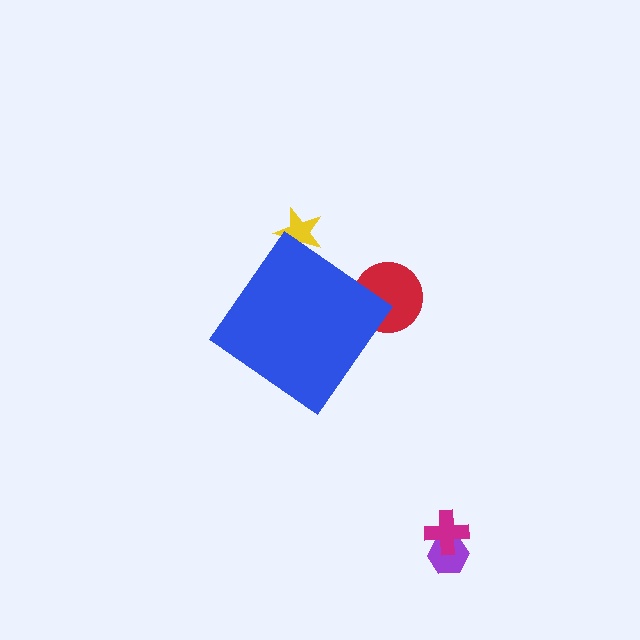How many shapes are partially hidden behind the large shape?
2 shapes are partially hidden.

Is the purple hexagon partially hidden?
No, the purple hexagon is fully visible.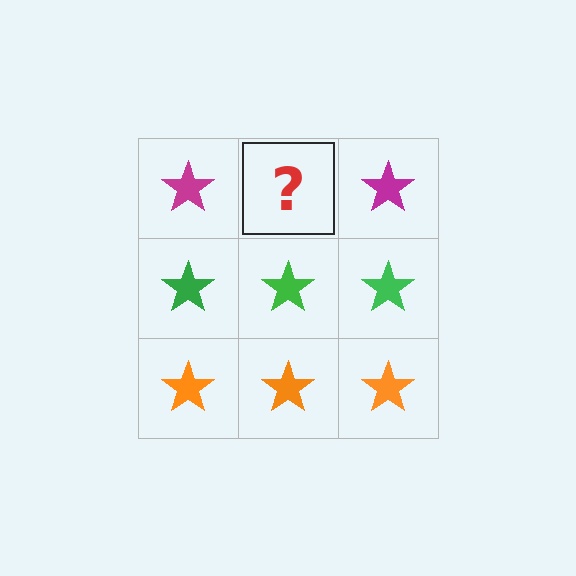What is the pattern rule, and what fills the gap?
The rule is that each row has a consistent color. The gap should be filled with a magenta star.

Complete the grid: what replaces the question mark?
The question mark should be replaced with a magenta star.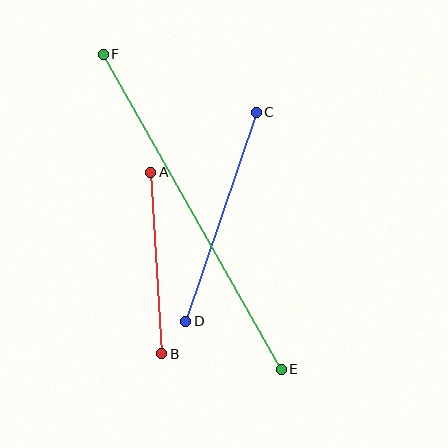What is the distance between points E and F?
The distance is approximately 362 pixels.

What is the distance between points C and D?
The distance is approximately 220 pixels.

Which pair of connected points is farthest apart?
Points E and F are farthest apart.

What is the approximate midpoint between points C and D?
The midpoint is at approximately (221, 217) pixels.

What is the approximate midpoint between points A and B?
The midpoint is at approximately (156, 263) pixels.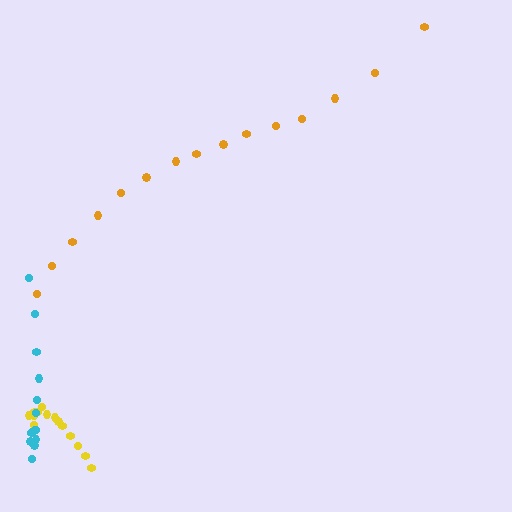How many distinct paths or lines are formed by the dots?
There are 3 distinct paths.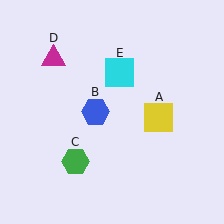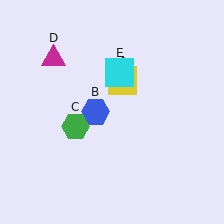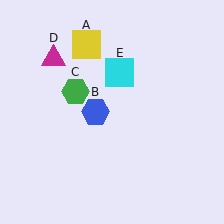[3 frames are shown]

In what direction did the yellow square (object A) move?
The yellow square (object A) moved up and to the left.